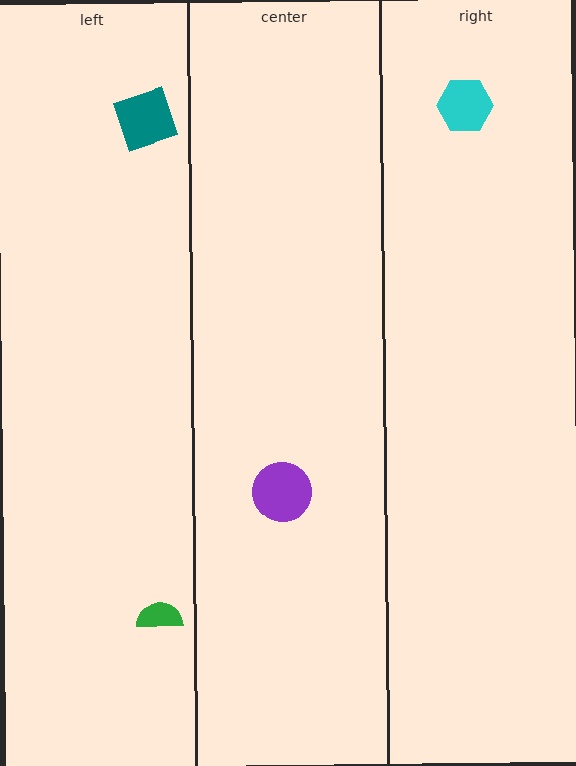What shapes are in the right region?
The cyan hexagon.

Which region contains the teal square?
The left region.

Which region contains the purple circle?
The center region.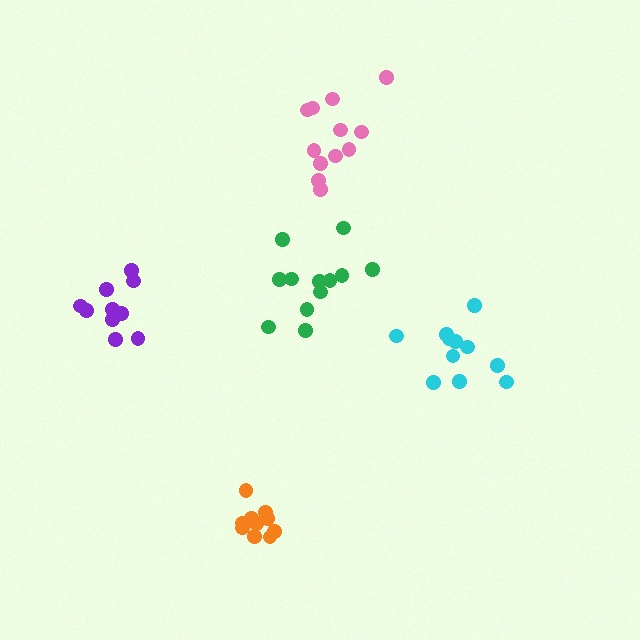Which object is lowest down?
The orange cluster is bottommost.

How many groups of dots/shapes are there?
There are 5 groups.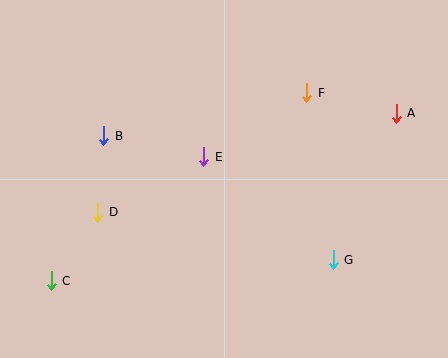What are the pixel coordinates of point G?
Point G is at (333, 260).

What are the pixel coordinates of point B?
Point B is at (104, 136).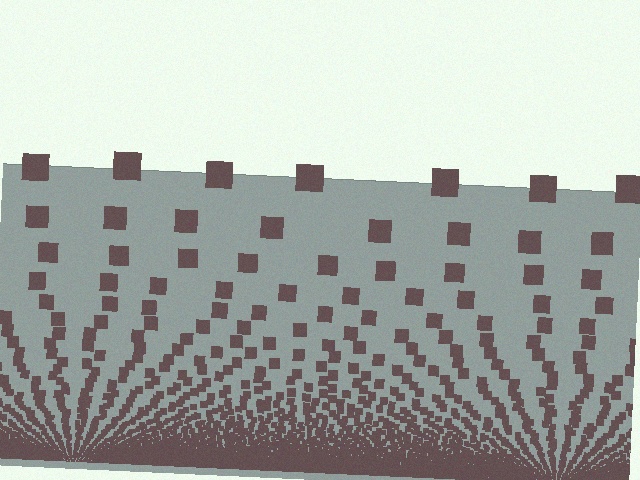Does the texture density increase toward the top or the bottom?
Density increases toward the bottom.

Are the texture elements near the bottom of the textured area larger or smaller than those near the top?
Smaller. The gradient is inverted — elements near the bottom are smaller and denser.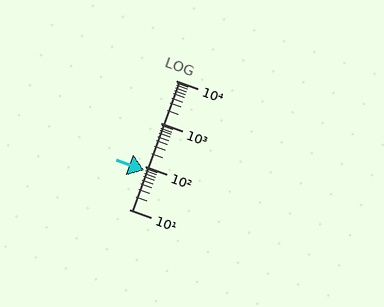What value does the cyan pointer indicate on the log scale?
The pointer indicates approximately 82.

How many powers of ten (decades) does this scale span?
The scale spans 3 decades, from 10 to 10000.